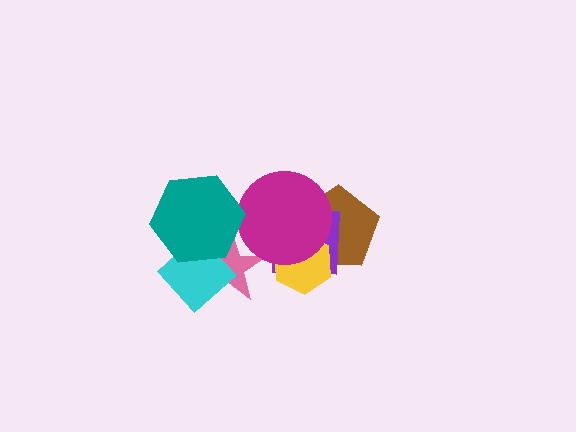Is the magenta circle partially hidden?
No, no other shape covers it.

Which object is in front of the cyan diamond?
The teal hexagon is in front of the cyan diamond.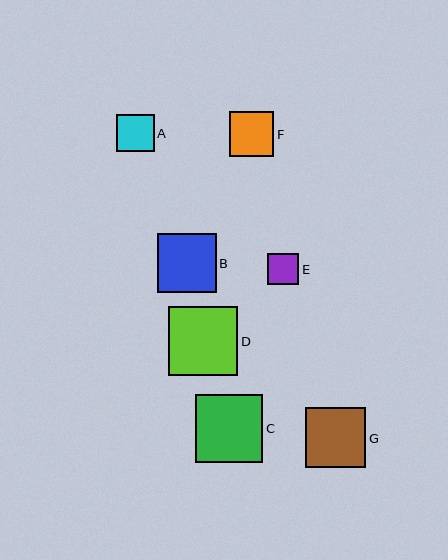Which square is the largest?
Square D is the largest with a size of approximately 70 pixels.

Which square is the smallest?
Square E is the smallest with a size of approximately 31 pixels.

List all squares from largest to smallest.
From largest to smallest: D, C, G, B, F, A, E.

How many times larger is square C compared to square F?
Square C is approximately 1.5 times the size of square F.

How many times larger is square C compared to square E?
Square C is approximately 2.2 times the size of square E.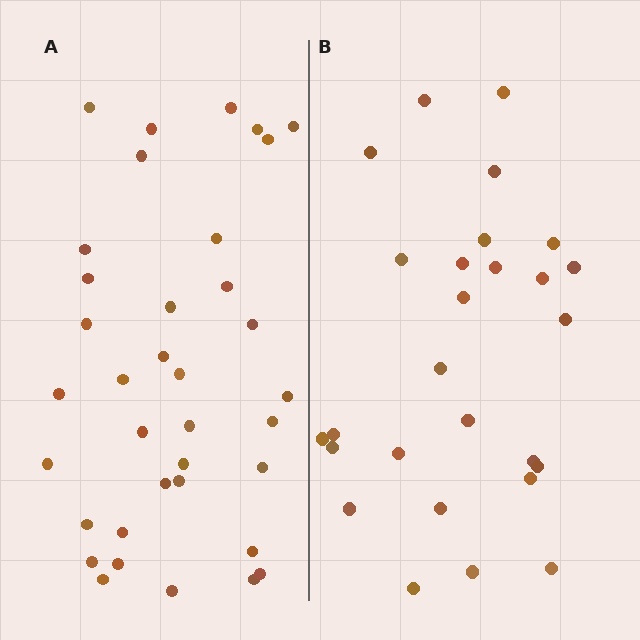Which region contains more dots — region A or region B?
Region A (the left region) has more dots.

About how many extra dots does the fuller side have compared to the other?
Region A has roughly 8 or so more dots than region B.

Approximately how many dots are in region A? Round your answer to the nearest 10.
About 40 dots. (The exact count is 36, which rounds to 40.)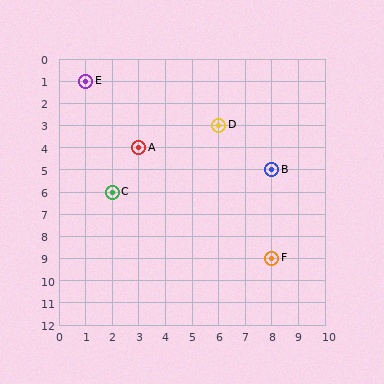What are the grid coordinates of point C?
Point C is at grid coordinates (2, 6).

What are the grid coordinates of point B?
Point B is at grid coordinates (8, 5).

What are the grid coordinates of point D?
Point D is at grid coordinates (6, 3).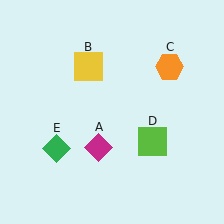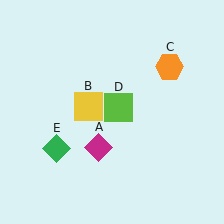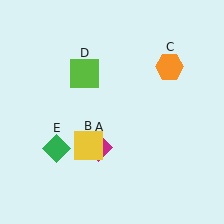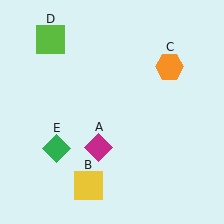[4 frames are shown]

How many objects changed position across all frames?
2 objects changed position: yellow square (object B), lime square (object D).